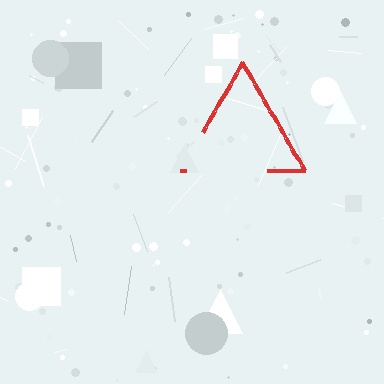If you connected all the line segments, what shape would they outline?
They would outline a triangle.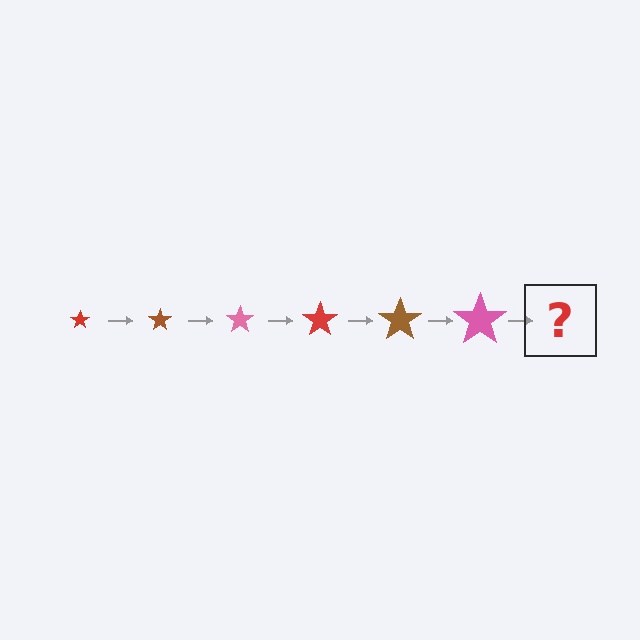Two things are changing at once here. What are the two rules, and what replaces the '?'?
The two rules are that the star grows larger each step and the color cycles through red, brown, and pink. The '?' should be a red star, larger than the previous one.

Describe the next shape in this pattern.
It should be a red star, larger than the previous one.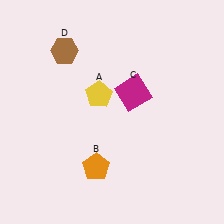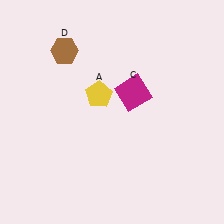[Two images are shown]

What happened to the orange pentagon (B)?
The orange pentagon (B) was removed in Image 2. It was in the bottom-left area of Image 1.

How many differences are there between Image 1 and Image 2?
There is 1 difference between the two images.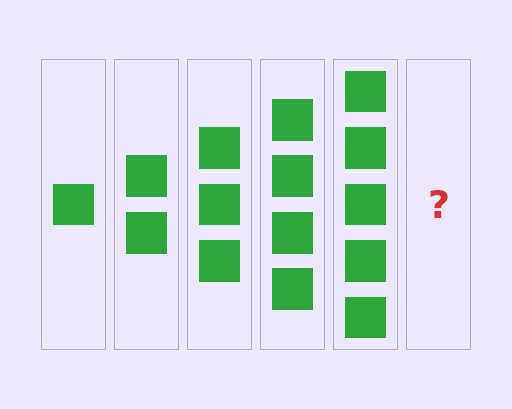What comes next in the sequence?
The next element should be 6 squares.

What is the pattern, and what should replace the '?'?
The pattern is that each step adds one more square. The '?' should be 6 squares.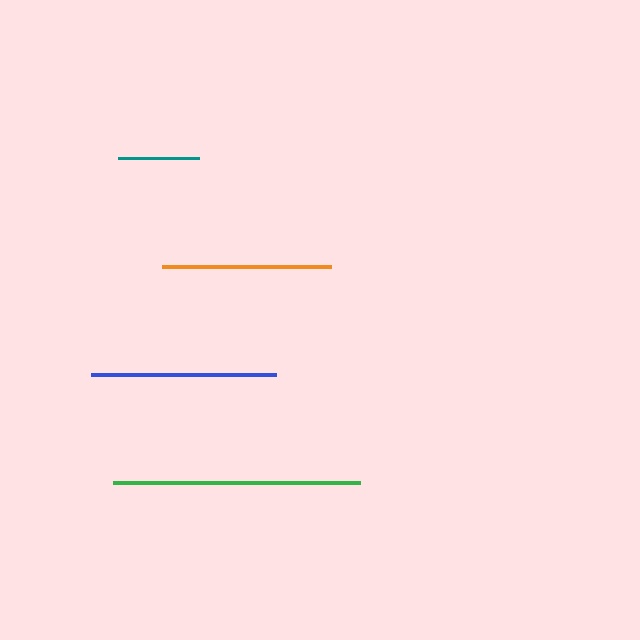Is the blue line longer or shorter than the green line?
The green line is longer than the blue line.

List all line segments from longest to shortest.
From longest to shortest: green, blue, orange, teal.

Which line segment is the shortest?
The teal line is the shortest at approximately 81 pixels.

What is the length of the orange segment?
The orange segment is approximately 169 pixels long.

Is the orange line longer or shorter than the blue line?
The blue line is longer than the orange line.